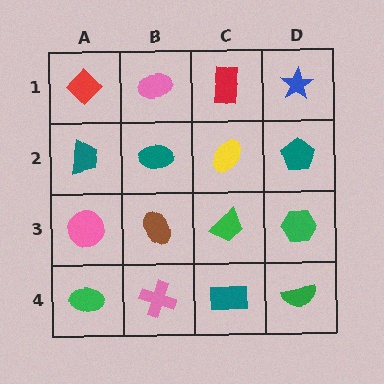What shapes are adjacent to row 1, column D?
A teal pentagon (row 2, column D), a red rectangle (row 1, column C).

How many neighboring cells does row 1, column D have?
2.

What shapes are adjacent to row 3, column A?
A teal trapezoid (row 2, column A), a green ellipse (row 4, column A), a brown ellipse (row 3, column B).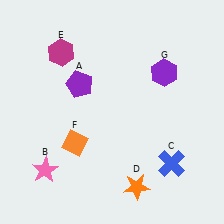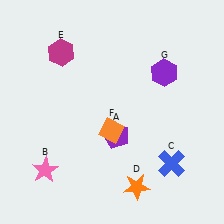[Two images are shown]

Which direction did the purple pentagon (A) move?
The purple pentagon (A) moved down.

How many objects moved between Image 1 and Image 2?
2 objects moved between the two images.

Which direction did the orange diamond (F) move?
The orange diamond (F) moved right.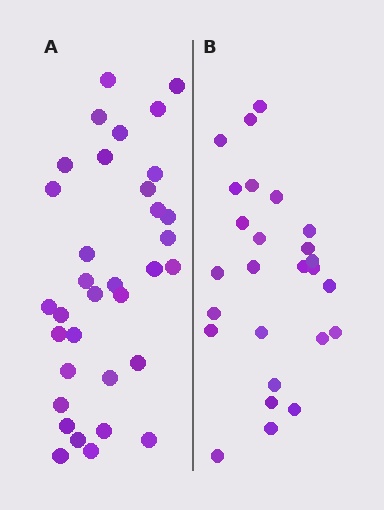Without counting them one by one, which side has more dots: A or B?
Region A (the left region) has more dots.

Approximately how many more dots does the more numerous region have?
Region A has roughly 8 or so more dots than region B.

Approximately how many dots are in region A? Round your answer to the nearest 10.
About 30 dots. (The exact count is 34, which rounds to 30.)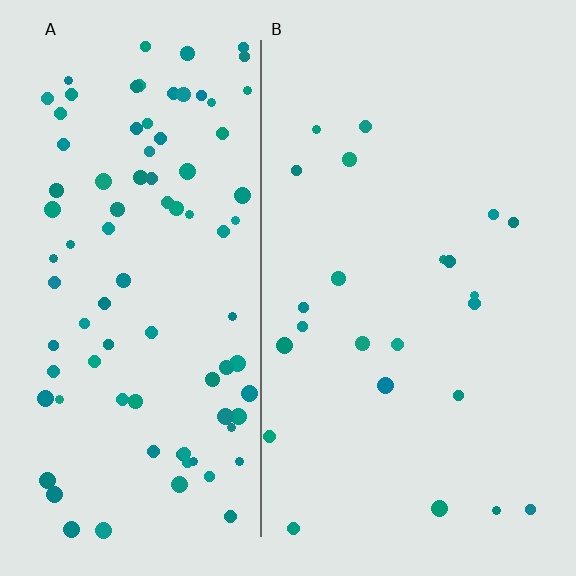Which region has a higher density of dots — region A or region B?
A (the left).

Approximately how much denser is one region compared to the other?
Approximately 3.9× — region A over region B.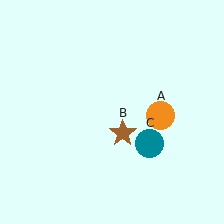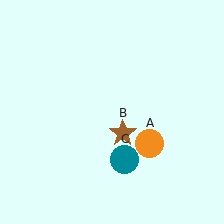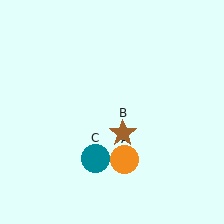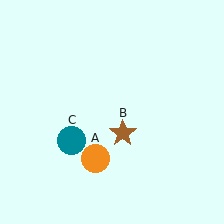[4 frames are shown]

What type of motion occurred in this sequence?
The orange circle (object A), teal circle (object C) rotated clockwise around the center of the scene.